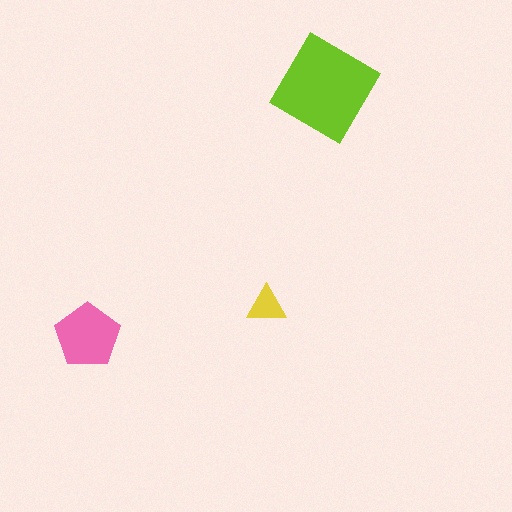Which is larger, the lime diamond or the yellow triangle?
The lime diamond.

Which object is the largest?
The lime diamond.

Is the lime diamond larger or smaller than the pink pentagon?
Larger.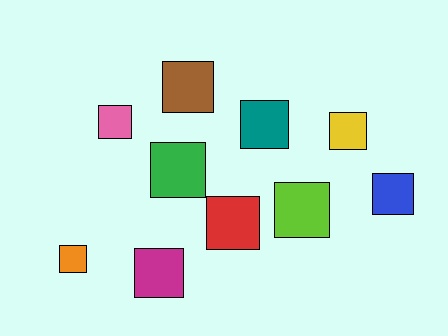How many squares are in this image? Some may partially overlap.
There are 10 squares.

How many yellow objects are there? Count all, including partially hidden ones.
There is 1 yellow object.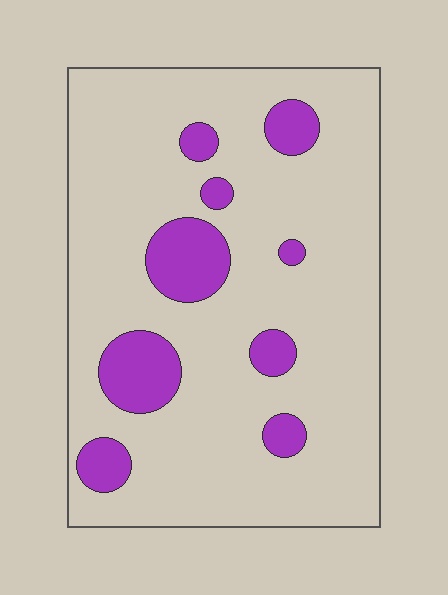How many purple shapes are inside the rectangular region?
9.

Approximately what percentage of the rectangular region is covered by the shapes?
Approximately 15%.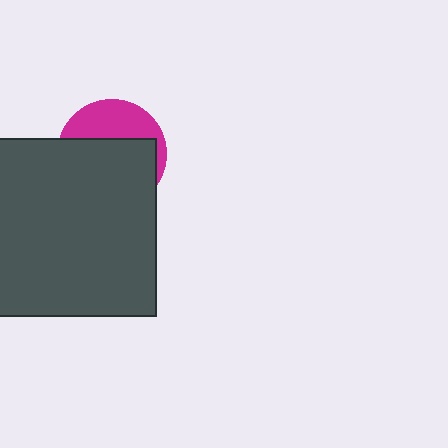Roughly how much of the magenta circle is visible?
A small part of it is visible (roughly 35%).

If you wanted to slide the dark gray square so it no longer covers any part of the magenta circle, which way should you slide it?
Slide it down — that is the most direct way to separate the two shapes.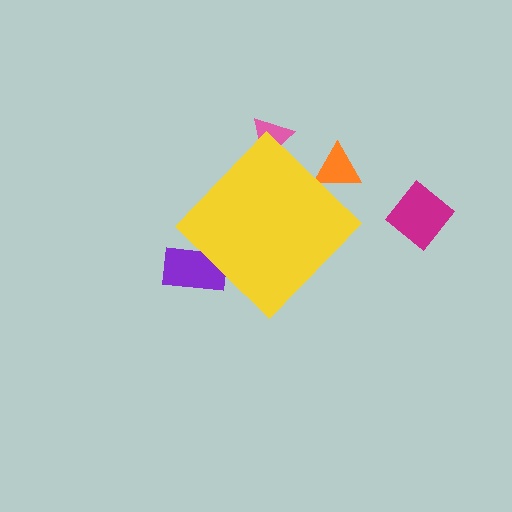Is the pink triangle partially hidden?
Yes, the pink triangle is partially hidden behind the yellow diamond.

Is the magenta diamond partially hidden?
No, the magenta diamond is fully visible.